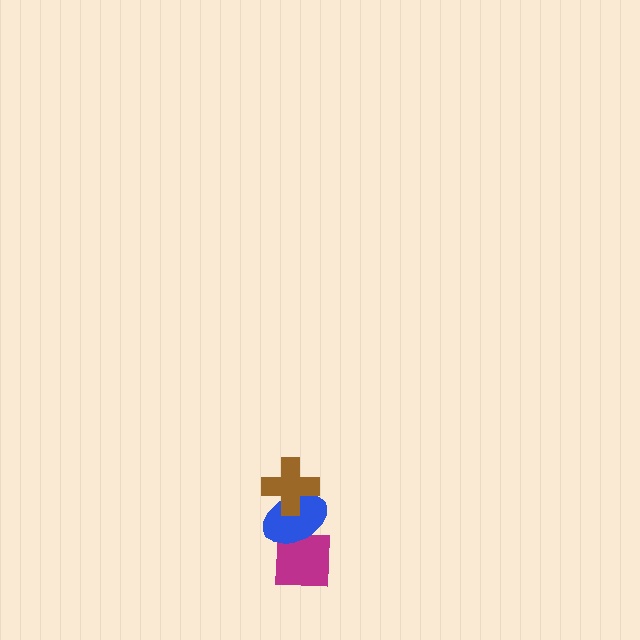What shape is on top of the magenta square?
The blue ellipse is on top of the magenta square.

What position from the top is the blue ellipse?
The blue ellipse is 2nd from the top.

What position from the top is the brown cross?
The brown cross is 1st from the top.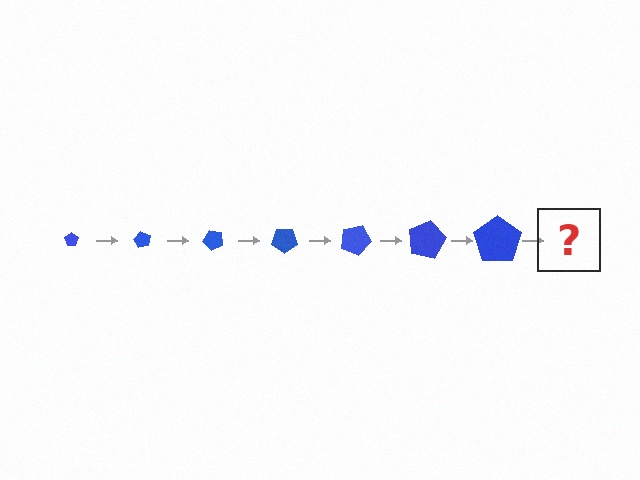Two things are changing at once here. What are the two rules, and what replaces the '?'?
The two rules are that the pentagon grows larger each step and it rotates 60 degrees each step. The '?' should be a pentagon, larger than the previous one and rotated 420 degrees from the start.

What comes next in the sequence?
The next element should be a pentagon, larger than the previous one and rotated 420 degrees from the start.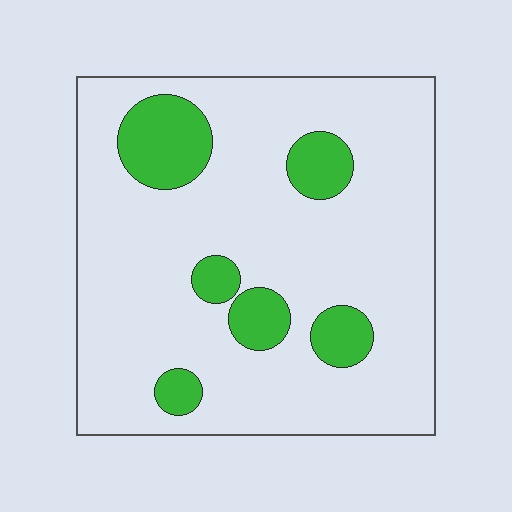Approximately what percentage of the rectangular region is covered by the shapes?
Approximately 15%.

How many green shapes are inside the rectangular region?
6.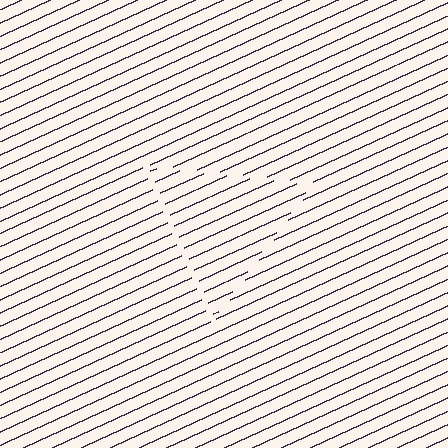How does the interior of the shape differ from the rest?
The interior of the shape contains the same grating, shifted by half a period — the contour is defined by the phase discontinuity where line-ends from the inner and outer gratings abut.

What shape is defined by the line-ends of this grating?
An illusory triangle. The interior of the shape contains the same grating, shifted by half a period — the contour is defined by the phase discontinuity where line-ends from the inner and outer gratings abut.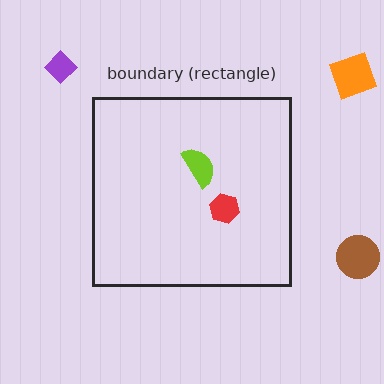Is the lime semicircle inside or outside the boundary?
Inside.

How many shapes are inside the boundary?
2 inside, 3 outside.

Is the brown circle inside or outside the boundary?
Outside.